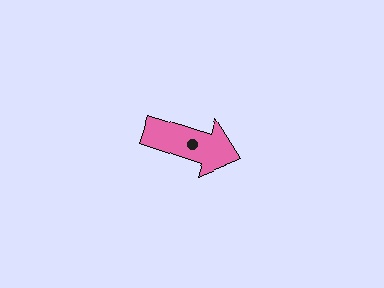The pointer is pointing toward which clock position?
Roughly 4 o'clock.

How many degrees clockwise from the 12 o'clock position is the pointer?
Approximately 108 degrees.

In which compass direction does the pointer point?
East.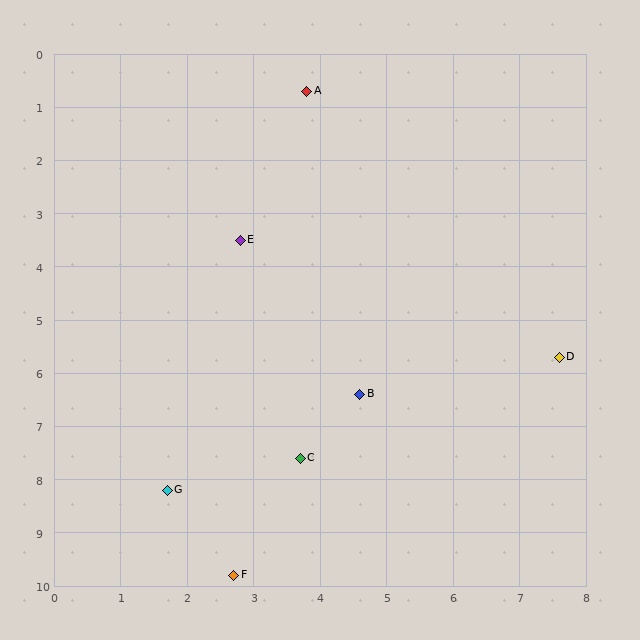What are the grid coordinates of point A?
Point A is at approximately (3.8, 0.7).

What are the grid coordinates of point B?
Point B is at approximately (4.6, 6.4).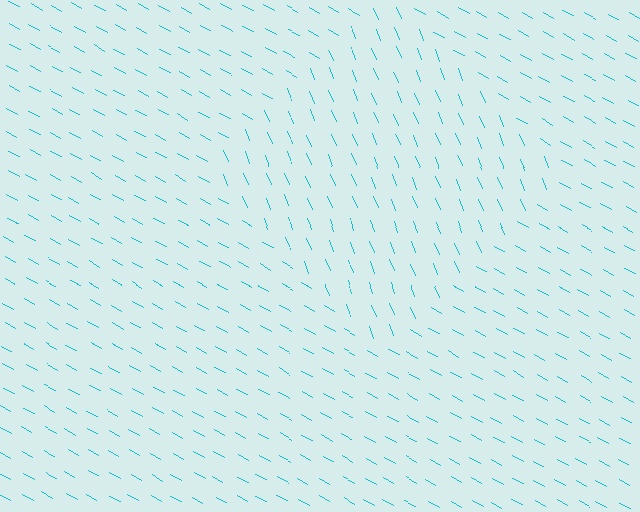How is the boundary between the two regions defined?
The boundary is defined purely by a change in line orientation (approximately 39 degrees difference). All lines are the same color and thickness.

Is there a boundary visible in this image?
Yes, there is a texture boundary formed by a change in line orientation.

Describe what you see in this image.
The image is filled with small cyan line segments. A diamond region in the image has lines oriented differently from the surrounding lines, creating a visible texture boundary.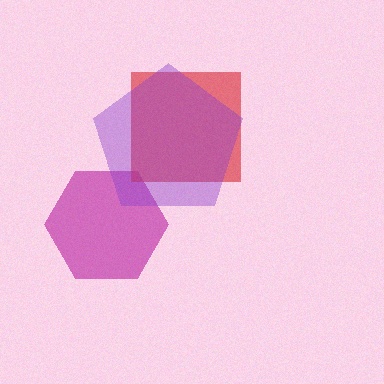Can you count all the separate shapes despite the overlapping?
Yes, there are 3 separate shapes.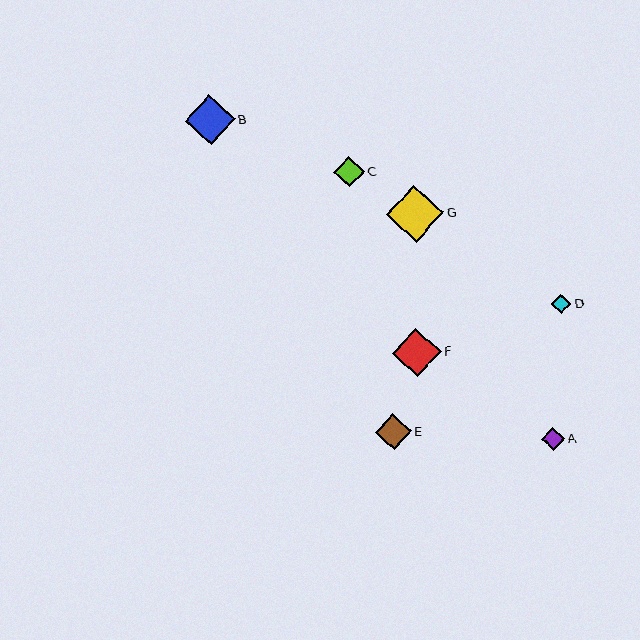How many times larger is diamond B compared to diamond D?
Diamond B is approximately 2.5 times the size of diamond D.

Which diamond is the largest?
Diamond G is the largest with a size of approximately 57 pixels.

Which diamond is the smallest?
Diamond D is the smallest with a size of approximately 20 pixels.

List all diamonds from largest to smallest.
From largest to smallest: G, B, F, E, C, A, D.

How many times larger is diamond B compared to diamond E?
Diamond B is approximately 1.4 times the size of diamond E.